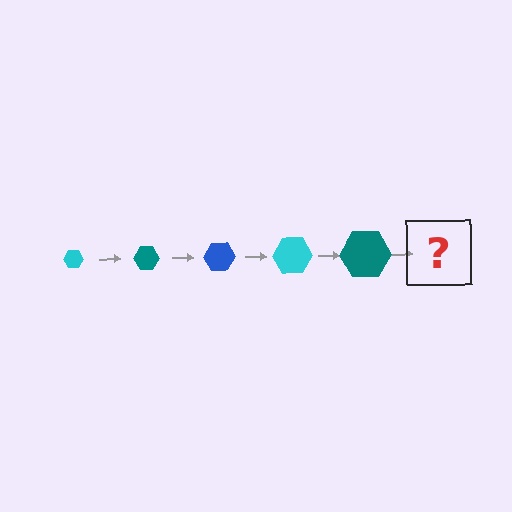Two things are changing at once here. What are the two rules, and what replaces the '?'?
The two rules are that the hexagon grows larger each step and the color cycles through cyan, teal, and blue. The '?' should be a blue hexagon, larger than the previous one.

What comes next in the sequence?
The next element should be a blue hexagon, larger than the previous one.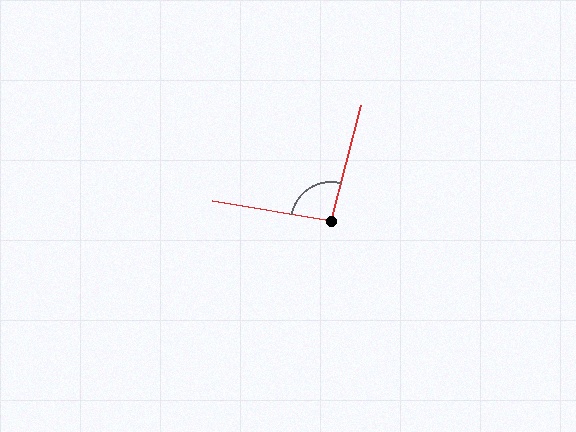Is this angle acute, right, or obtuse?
It is approximately a right angle.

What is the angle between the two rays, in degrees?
Approximately 95 degrees.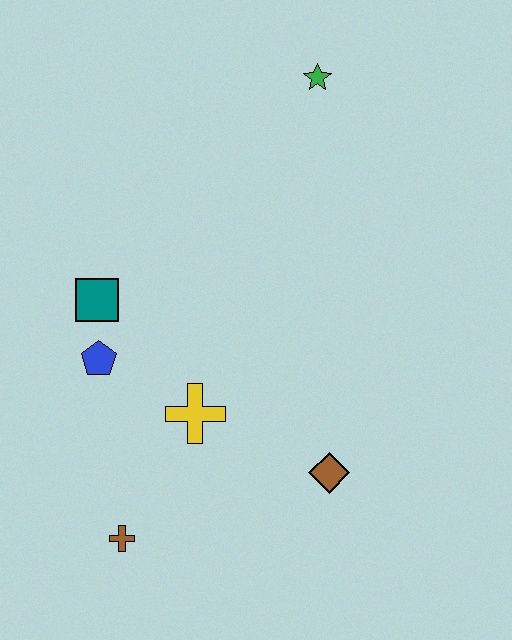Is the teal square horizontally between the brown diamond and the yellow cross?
No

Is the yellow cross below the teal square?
Yes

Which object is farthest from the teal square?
The green star is farthest from the teal square.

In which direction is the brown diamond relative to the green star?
The brown diamond is below the green star.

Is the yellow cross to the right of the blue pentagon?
Yes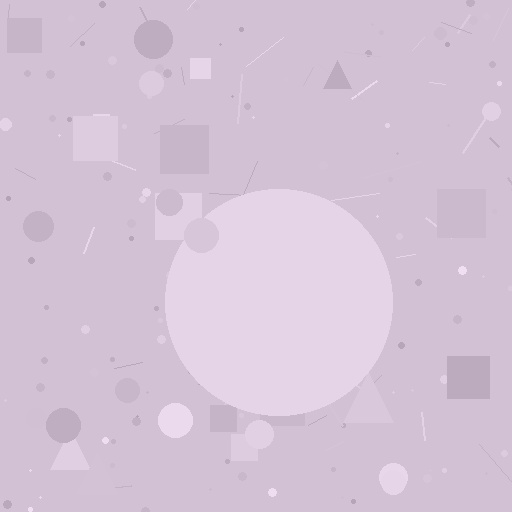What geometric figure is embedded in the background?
A circle is embedded in the background.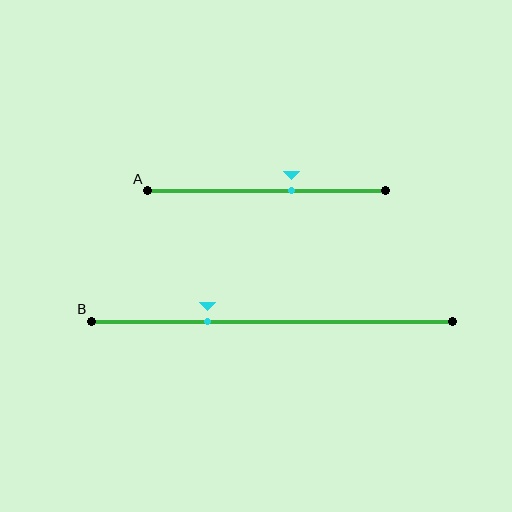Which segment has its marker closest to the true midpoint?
Segment A has its marker closest to the true midpoint.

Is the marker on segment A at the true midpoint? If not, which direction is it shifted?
No, the marker on segment A is shifted to the right by about 10% of the segment length.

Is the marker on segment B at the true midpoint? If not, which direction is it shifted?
No, the marker on segment B is shifted to the left by about 18% of the segment length.